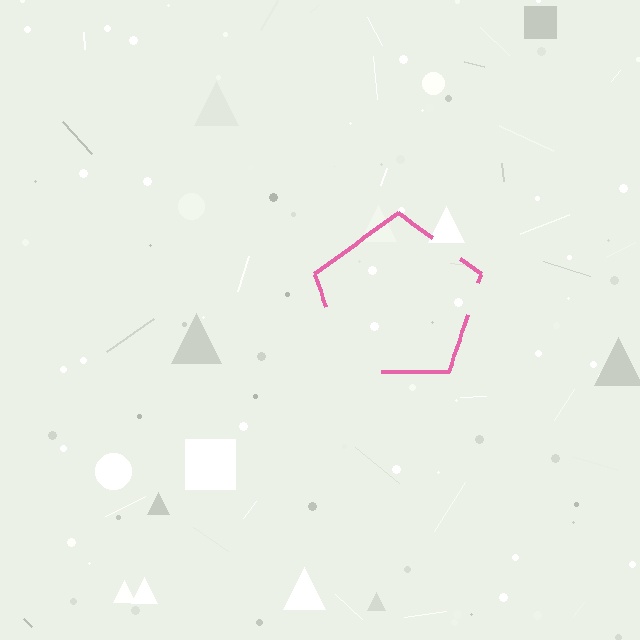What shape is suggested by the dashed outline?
The dashed outline suggests a pentagon.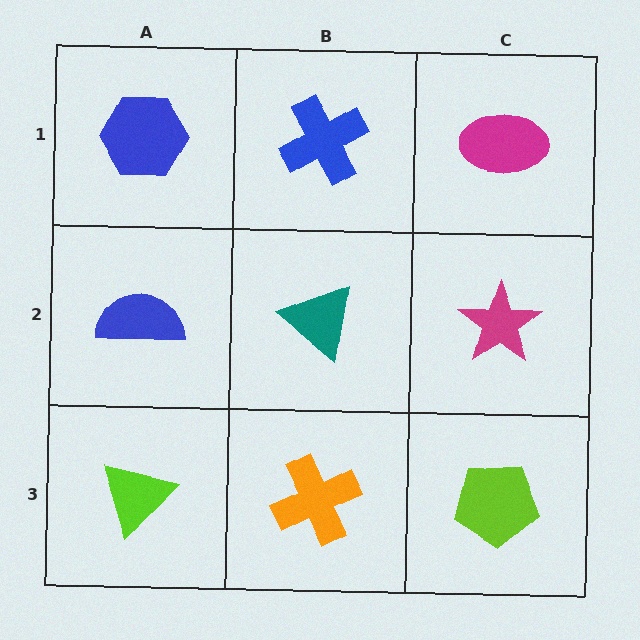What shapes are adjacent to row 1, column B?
A teal triangle (row 2, column B), a blue hexagon (row 1, column A), a magenta ellipse (row 1, column C).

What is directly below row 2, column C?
A lime pentagon.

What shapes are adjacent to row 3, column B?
A teal triangle (row 2, column B), a lime triangle (row 3, column A), a lime pentagon (row 3, column C).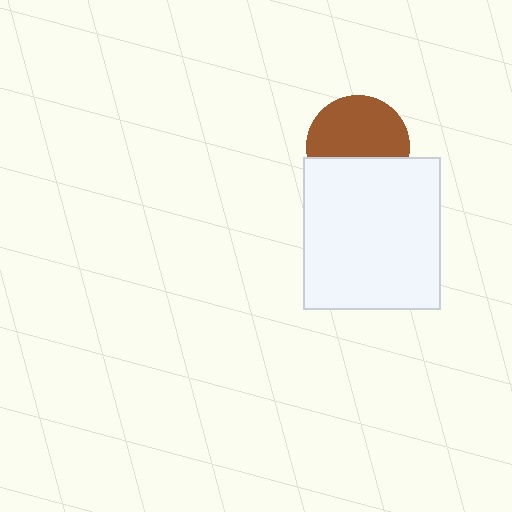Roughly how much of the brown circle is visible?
About half of it is visible (roughly 63%).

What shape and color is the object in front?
The object in front is a white rectangle.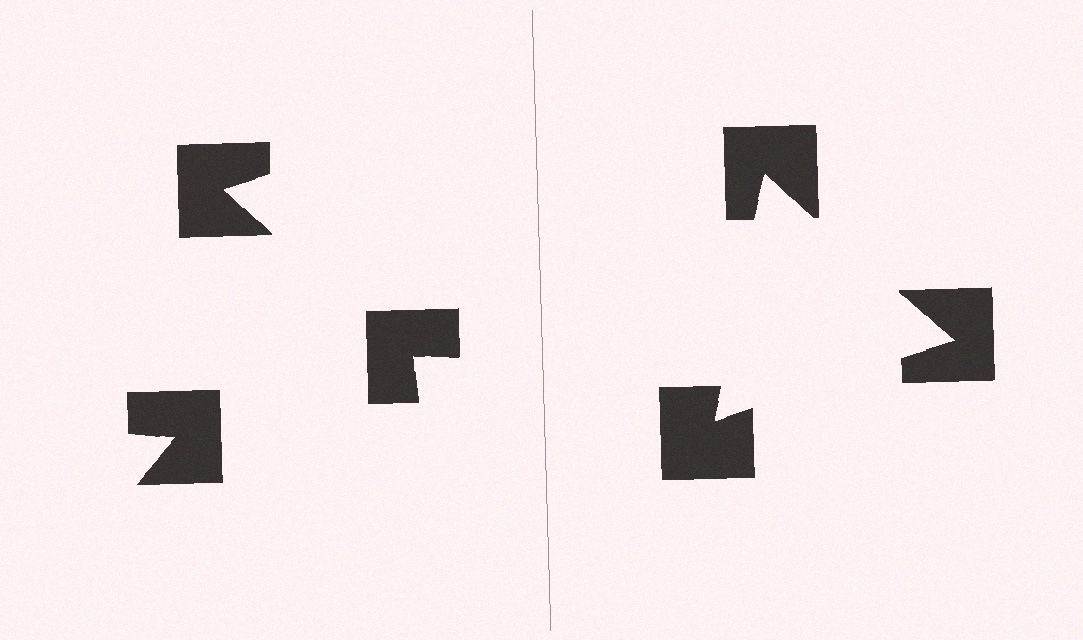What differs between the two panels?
The notched squares are positioned identically on both sides; only the wedge orientations differ. On the right they align to a triangle; on the left they are misaligned.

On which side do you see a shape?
An illusory triangle appears on the right side. On the left side the wedge cuts are rotated, so no coherent shape forms.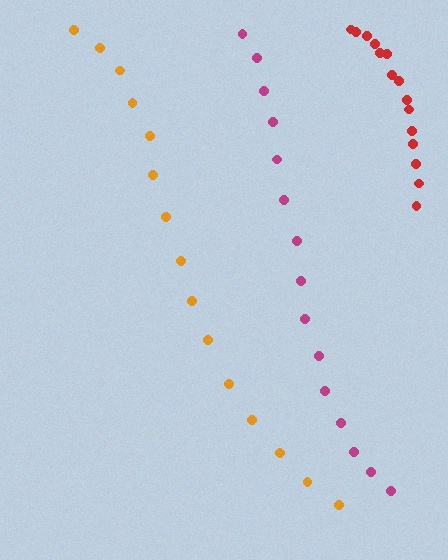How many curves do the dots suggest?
There are 3 distinct paths.